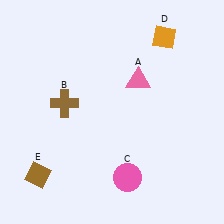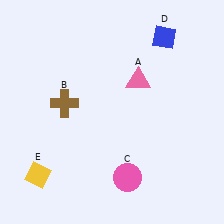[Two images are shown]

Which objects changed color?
D changed from orange to blue. E changed from brown to yellow.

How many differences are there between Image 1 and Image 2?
There are 2 differences between the two images.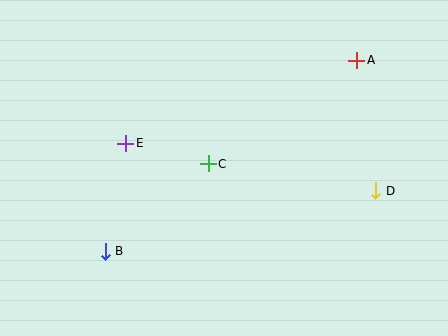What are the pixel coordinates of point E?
Point E is at (126, 143).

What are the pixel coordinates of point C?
Point C is at (208, 164).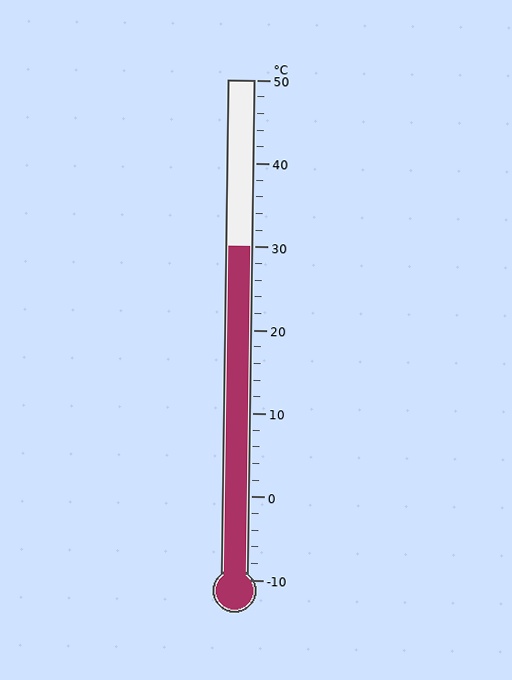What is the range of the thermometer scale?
The thermometer scale ranges from -10°C to 50°C.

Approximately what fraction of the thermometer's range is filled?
The thermometer is filled to approximately 65% of its range.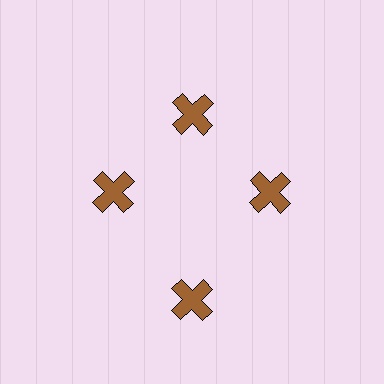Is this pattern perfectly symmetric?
No. The 4 brown crosses are arranged in a ring, but one element near the 6 o'clock position is pushed outward from the center, breaking the 4-fold rotational symmetry.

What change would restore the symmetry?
The symmetry would be restored by moving it inward, back onto the ring so that all 4 crosses sit at equal angles and equal distance from the center.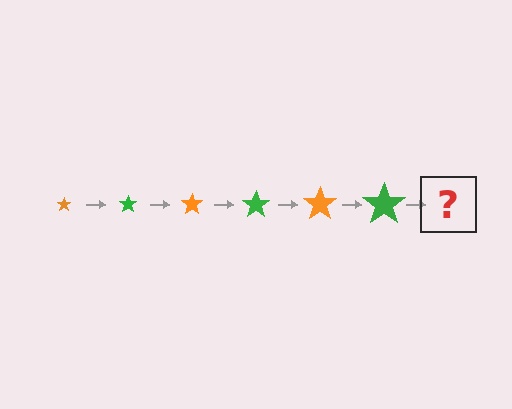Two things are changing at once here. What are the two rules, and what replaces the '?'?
The two rules are that the star grows larger each step and the color cycles through orange and green. The '?' should be an orange star, larger than the previous one.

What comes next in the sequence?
The next element should be an orange star, larger than the previous one.